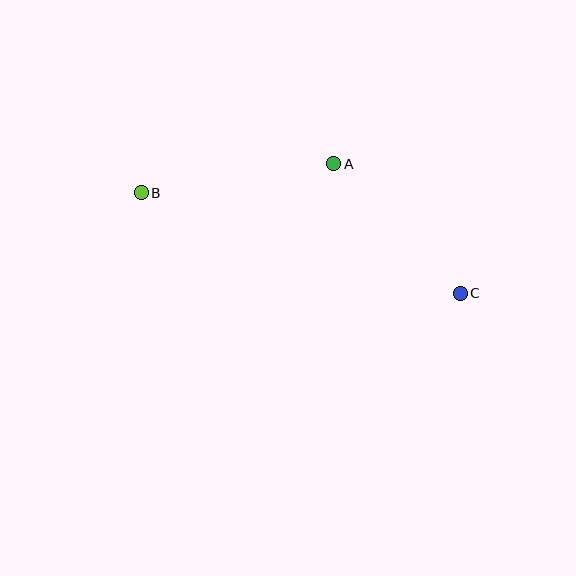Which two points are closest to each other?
Points A and C are closest to each other.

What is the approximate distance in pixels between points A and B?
The distance between A and B is approximately 195 pixels.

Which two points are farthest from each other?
Points B and C are farthest from each other.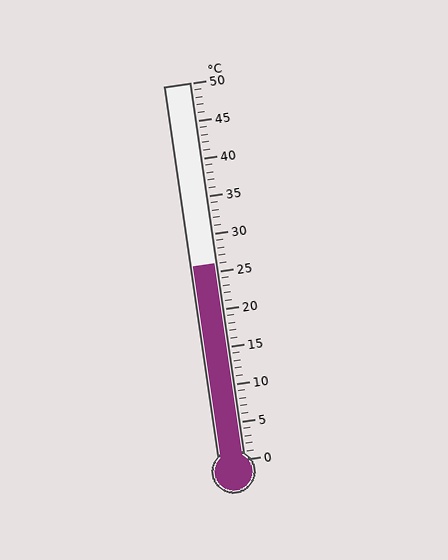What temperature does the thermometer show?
The thermometer shows approximately 26°C.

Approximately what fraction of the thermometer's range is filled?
The thermometer is filled to approximately 50% of its range.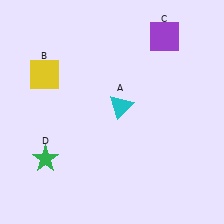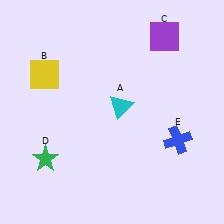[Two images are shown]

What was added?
A blue cross (E) was added in Image 2.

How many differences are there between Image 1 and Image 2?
There is 1 difference between the two images.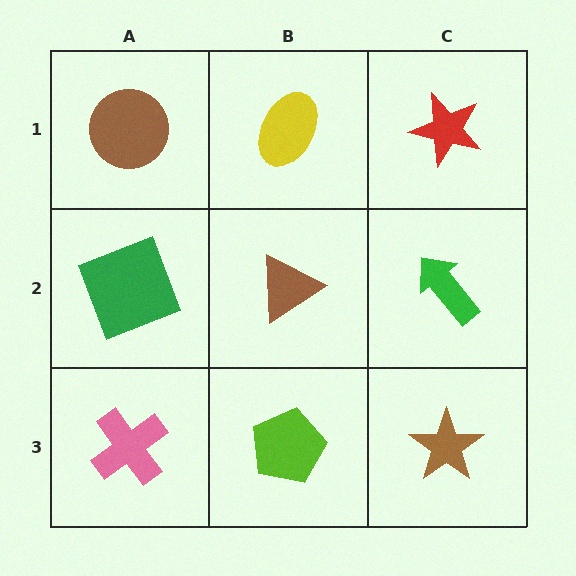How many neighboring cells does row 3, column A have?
2.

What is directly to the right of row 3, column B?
A brown star.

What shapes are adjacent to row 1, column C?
A green arrow (row 2, column C), a yellow ellipse (row 1, column B).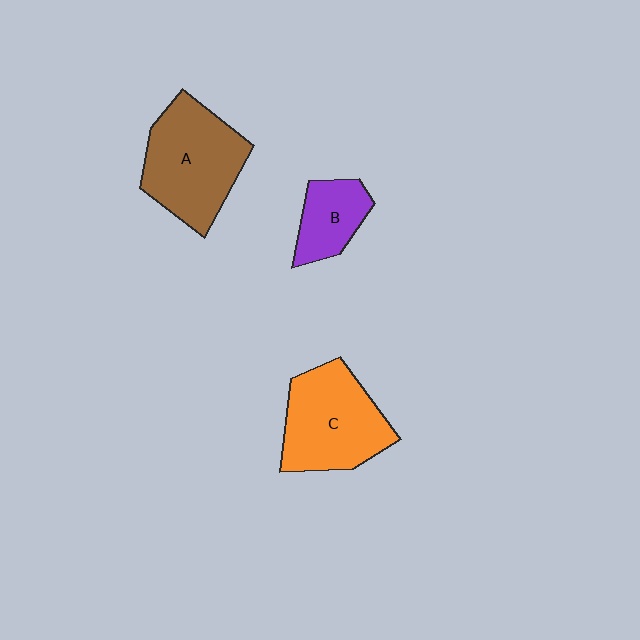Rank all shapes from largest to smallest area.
From largest to smallest: A (brown), C (orange), B (purple).